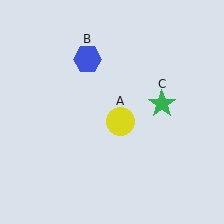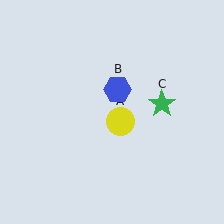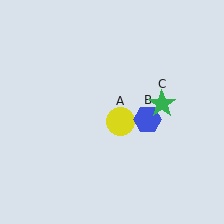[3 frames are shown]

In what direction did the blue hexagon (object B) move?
The blue hexagon (object B) moved down and to the right.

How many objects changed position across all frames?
1 object changed position: blue hexagon (object B).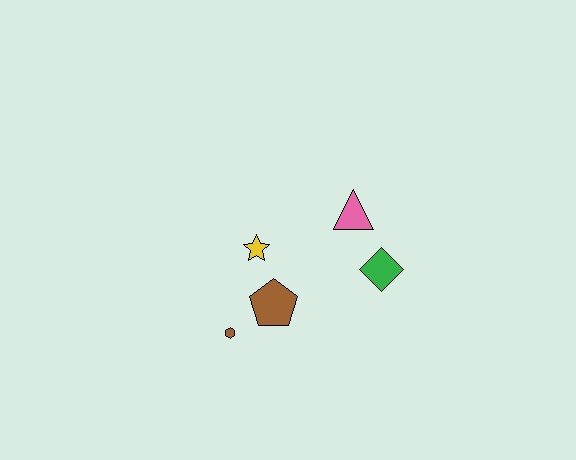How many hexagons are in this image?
There is 1 hexagon.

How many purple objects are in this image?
There are no purple objects.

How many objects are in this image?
There are 5 objects.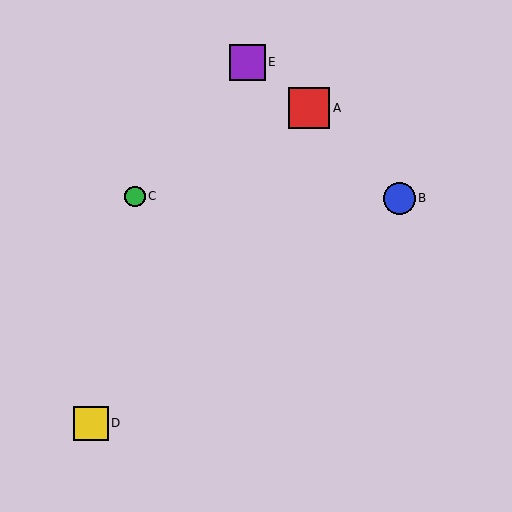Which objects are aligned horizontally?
Objects B, C are aligned horizontally.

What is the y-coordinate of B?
Object B is at y≈198.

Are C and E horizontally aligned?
No, C is at y≈197 and E is at y≈62.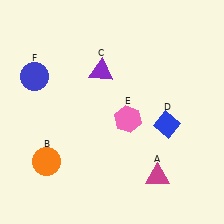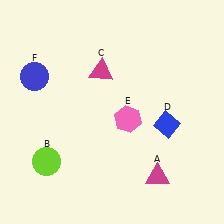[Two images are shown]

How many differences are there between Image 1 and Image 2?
There are 2 differences between the two images.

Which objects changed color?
B changed from orange to lime. C changed from purple to magenta.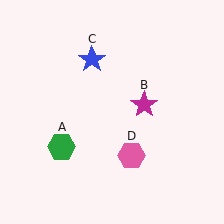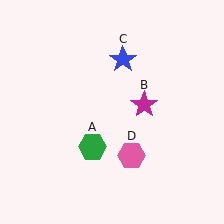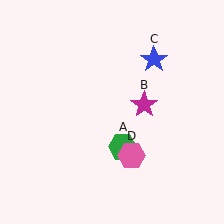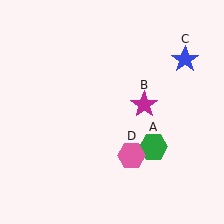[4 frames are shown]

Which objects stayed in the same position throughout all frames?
Magenta star (object B) and pink hexagon (object D) remained stationary.